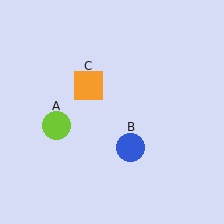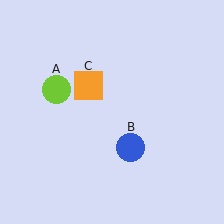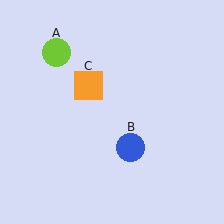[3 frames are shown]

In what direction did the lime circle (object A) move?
The lime circle (object A) moved up.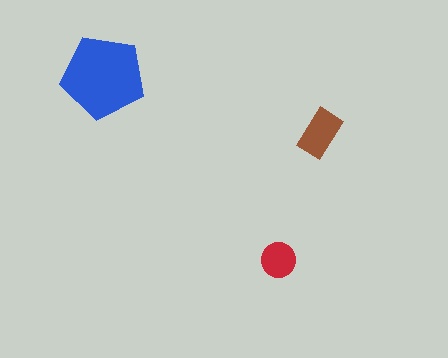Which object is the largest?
The blue pentagon.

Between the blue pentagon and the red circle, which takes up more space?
The blue pentagon.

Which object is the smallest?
The red circle.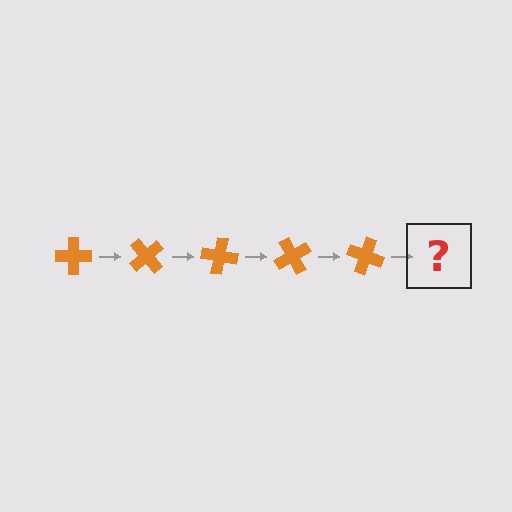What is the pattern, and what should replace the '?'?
The pattern is that the cross rotates 50 degrees each step. The '?' should be an orange cross rotated 250 degrees.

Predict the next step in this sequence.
The next step is an orange cross rotated 250 degrees.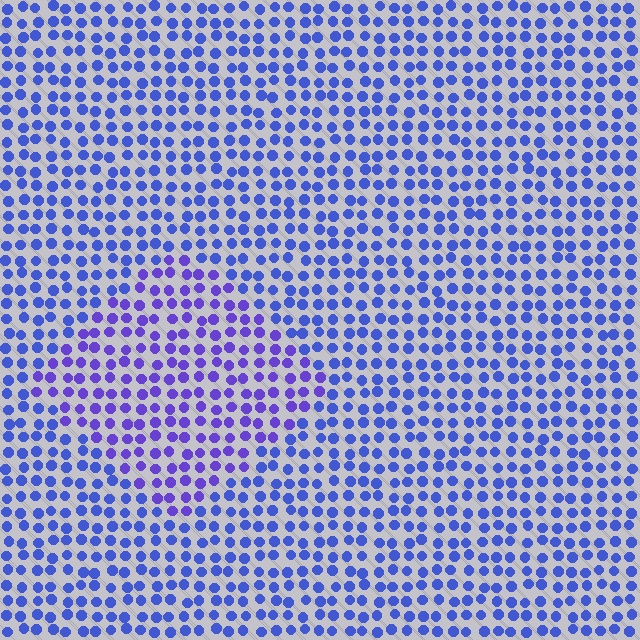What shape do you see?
I see a diamond.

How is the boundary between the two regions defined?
The boundary is defined purely by a slight shift in hue (about 26 degrees). Spacing, size, and orientation are identical on both sides.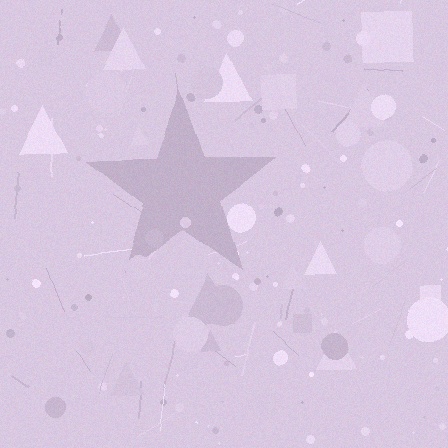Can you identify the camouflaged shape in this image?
The camouflaged shape is a star.